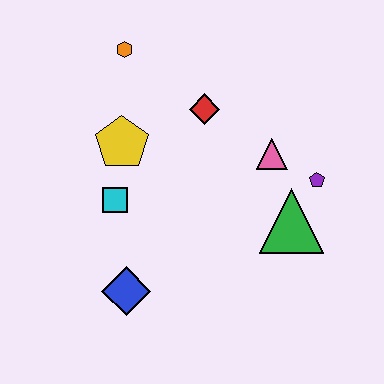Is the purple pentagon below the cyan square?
No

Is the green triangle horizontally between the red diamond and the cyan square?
No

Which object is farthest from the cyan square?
The purple pentagon is farthest from the cyan square.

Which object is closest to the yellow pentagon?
The cyan square is closest to the yellow pentagon.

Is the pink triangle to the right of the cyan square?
Yes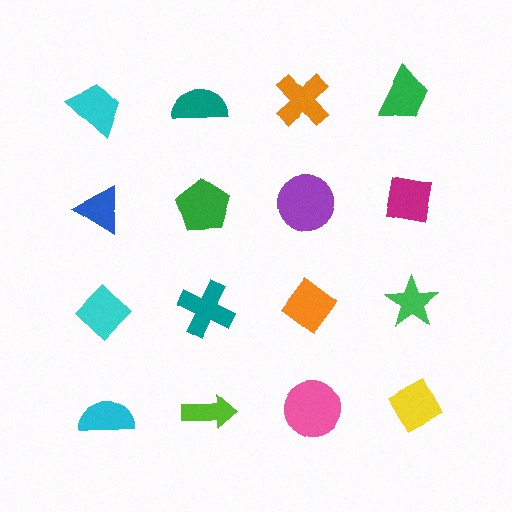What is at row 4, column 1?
A cyan semicircle.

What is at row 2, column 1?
A blue triangle.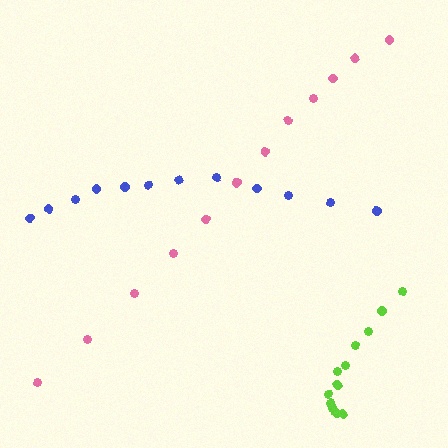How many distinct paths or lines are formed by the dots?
There are 3 distinct paths.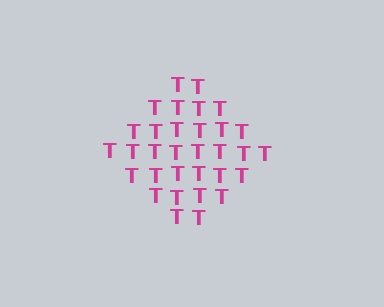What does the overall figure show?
The overall figure shows a diamond.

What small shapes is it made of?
It is made of small letter T's.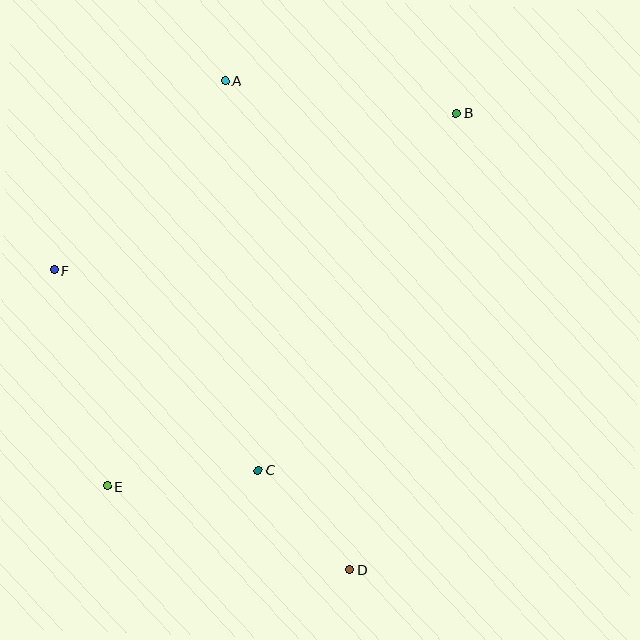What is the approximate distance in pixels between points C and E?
The distance between C and E is approximately 152 pixels.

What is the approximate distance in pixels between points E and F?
The distance between E and F is approximately 223 pixels.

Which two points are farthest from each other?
Points B and E are farthest from each other.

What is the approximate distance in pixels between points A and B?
The distance between A and B is approximately 234 pixels.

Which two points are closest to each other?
Points C and D are closest to each other.